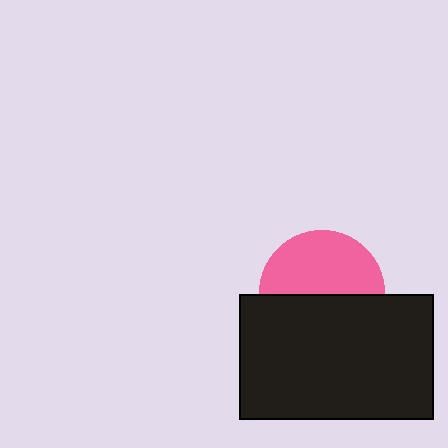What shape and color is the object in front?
The object in front is a black rectangle.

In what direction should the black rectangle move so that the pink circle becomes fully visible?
The black rectangle should move down. That is the shortest direction to clear the overlap and leave the pink circle fully visible.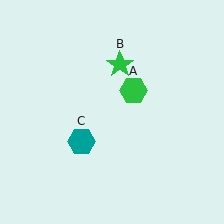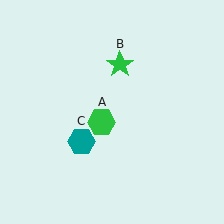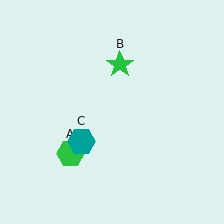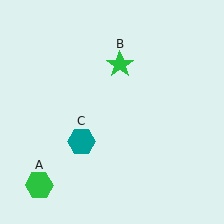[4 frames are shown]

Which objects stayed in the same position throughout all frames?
Green star (object B) and teal hexagon (object C) remained stationary.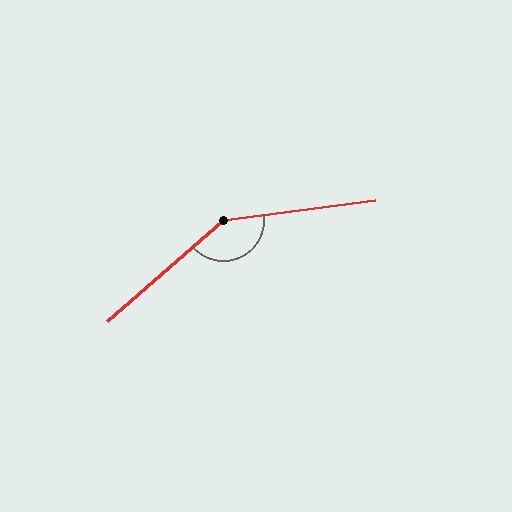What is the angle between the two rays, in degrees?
Approximately 146 degrees.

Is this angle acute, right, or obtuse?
It is obtuse.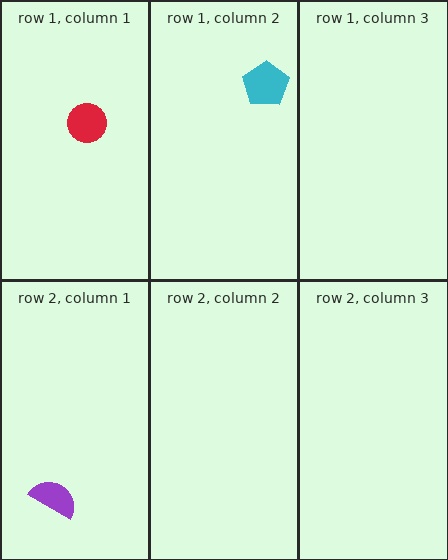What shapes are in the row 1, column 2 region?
The cyan pentagon.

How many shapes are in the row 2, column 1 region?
1.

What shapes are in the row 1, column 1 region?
The red circle.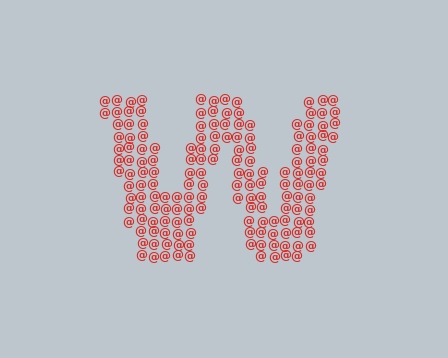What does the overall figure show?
The overall figure shows the letter W.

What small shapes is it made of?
It is made of small at signs.